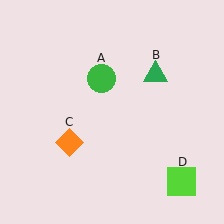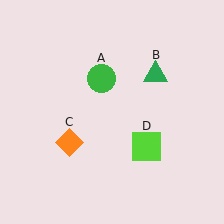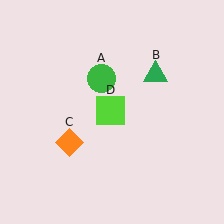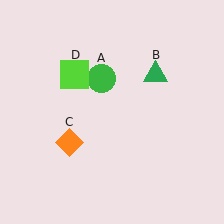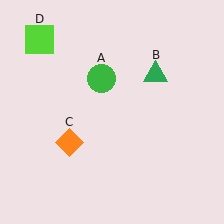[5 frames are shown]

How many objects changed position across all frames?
1 object changed position: lime square (object D).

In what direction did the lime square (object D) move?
The lime square (object D) moved up and to the left.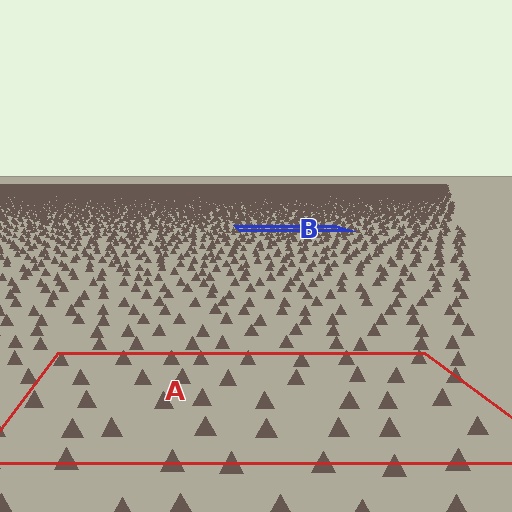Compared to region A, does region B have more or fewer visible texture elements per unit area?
Region B has more texture elements per unit area — they are packed more densely because it is farther away.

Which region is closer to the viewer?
Region A is closer. The texture elements there are larger and more spread out.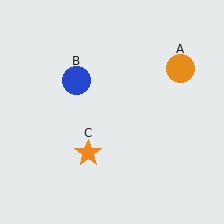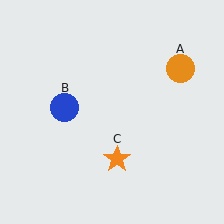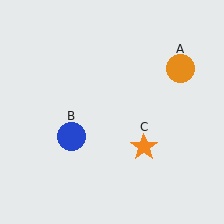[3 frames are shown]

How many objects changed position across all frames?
2 objects changed position: blue circle (object B), orange star (object C).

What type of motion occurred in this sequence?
The blue circle (object B), orange star (object C) rotated counterclockwise around the center of the scene.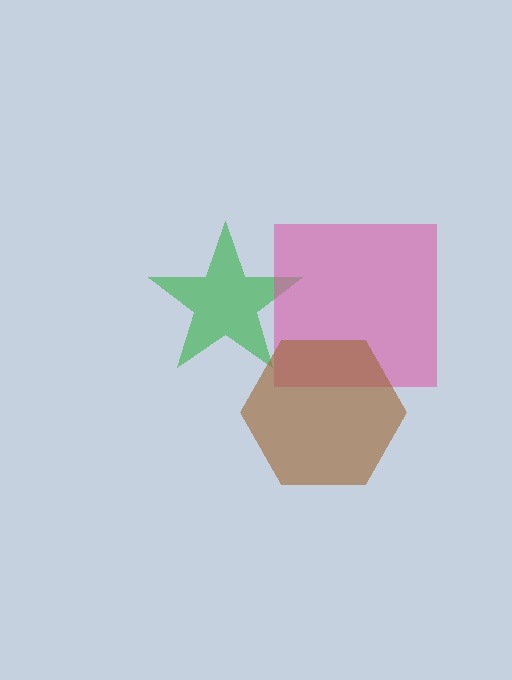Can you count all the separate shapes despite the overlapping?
Yes, there are 3 separate shapes.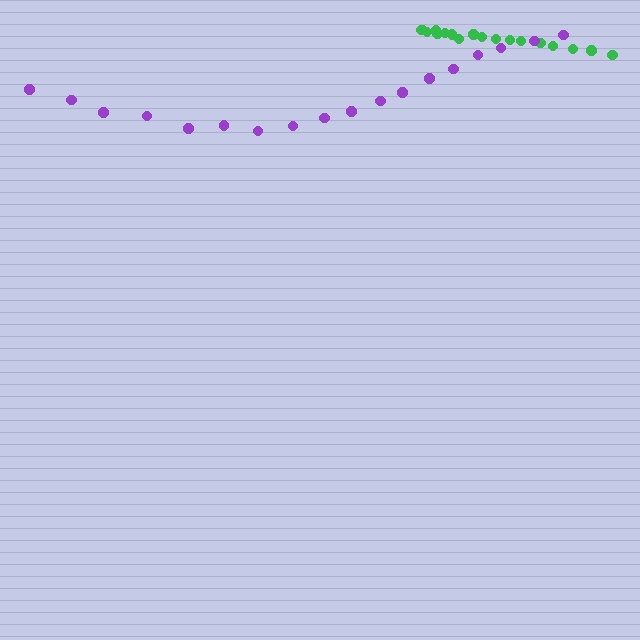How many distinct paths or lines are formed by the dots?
There are 2 distinct paths.